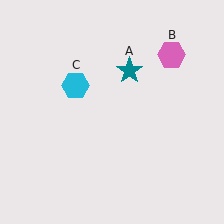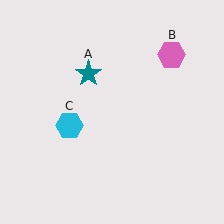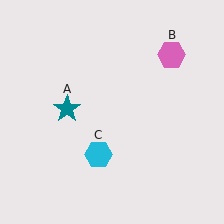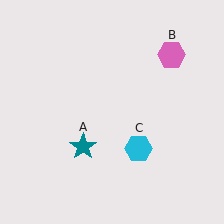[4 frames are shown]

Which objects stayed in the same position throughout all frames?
Pink hexagon (object B) remained stationary.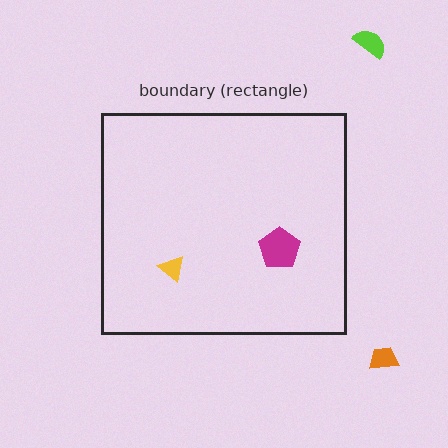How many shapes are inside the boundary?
2 inside, 2 outside.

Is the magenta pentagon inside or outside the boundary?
Inside.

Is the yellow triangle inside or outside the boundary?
Inside.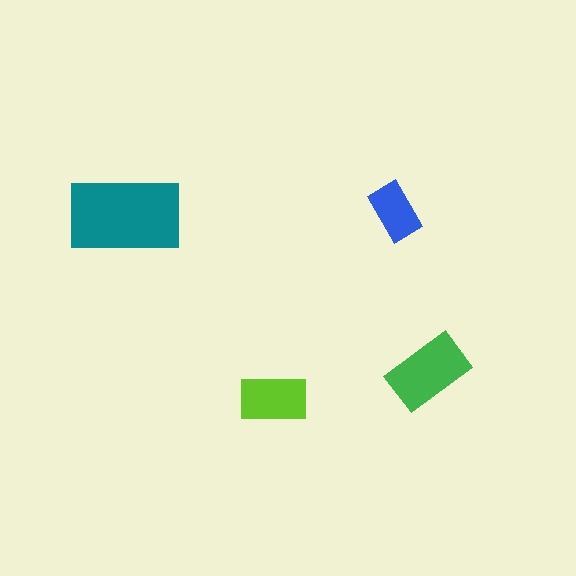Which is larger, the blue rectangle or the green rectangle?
The green one.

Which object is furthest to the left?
The teal rectangle is leftmost.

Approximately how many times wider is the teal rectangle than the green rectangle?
About 1.5 times wider.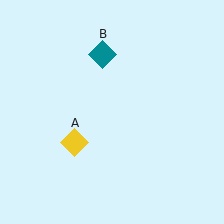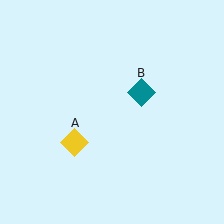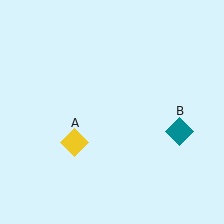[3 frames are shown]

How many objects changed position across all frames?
1 object changed position: teal diamond (object B).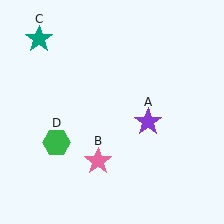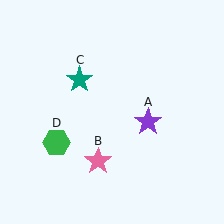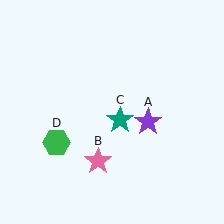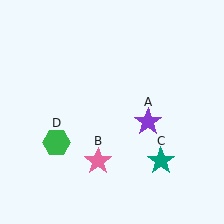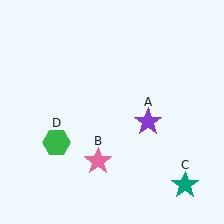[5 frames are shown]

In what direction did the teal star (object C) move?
The teal star (object C) moved down and to the right.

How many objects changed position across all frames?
1 object changed position: teal star (object C).